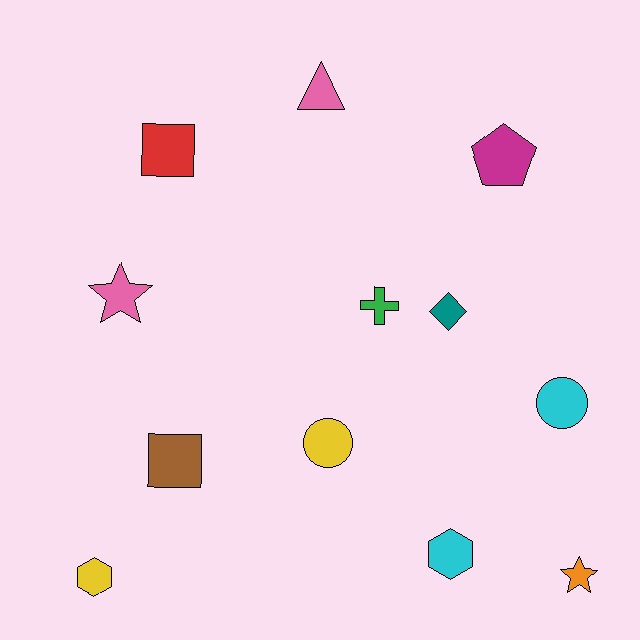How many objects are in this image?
There are 12 objects.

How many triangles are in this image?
There is 1 triangle.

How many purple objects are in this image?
There are no purple objects.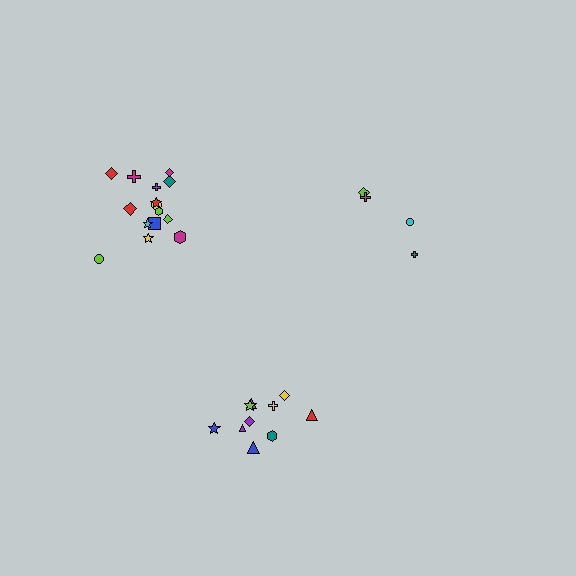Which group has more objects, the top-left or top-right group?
The top-left group.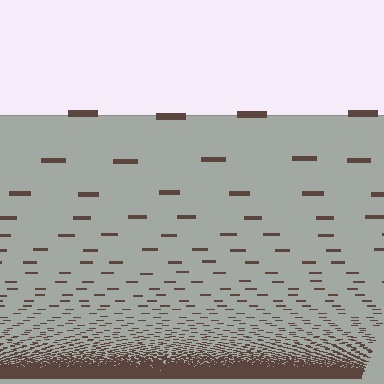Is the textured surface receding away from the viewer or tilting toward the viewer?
The surface appears to tilt toward the viewer. Texture elements get larger and sparser toward the top.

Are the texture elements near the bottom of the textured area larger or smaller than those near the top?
Smaller. The gradient is inverted — elements near the bottom are smaller and denser.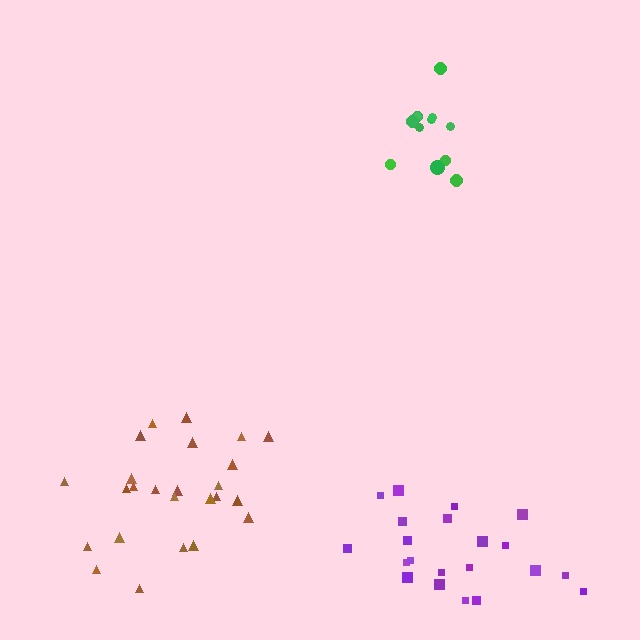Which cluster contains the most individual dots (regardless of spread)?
Brown (25).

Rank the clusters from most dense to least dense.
green, brown, purple.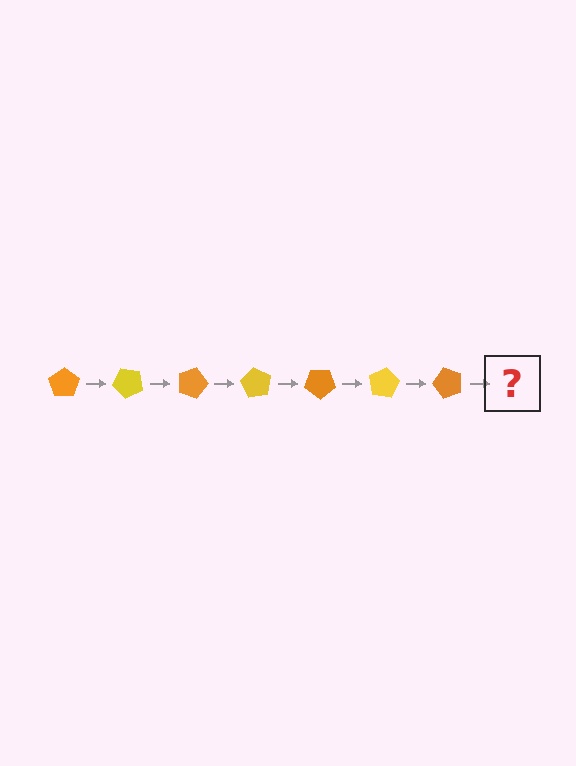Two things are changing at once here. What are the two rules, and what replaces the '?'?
The two rules are that it rotates 45 degrees each step and the color cycles through orange and yellow. The '?' should be a yellow pentagon, rotated 315 degrees from the start.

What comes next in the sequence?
The next element should be a yellow pentagon, rotated 315 degrees from the start.